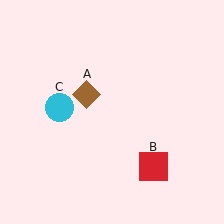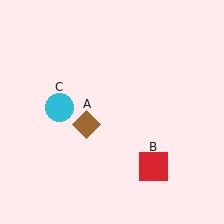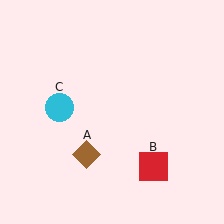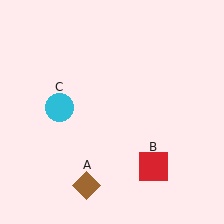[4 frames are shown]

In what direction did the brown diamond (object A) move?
The brown diamond (object A) moved down.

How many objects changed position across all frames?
1 object changed position: brown diamond (object A).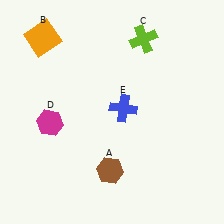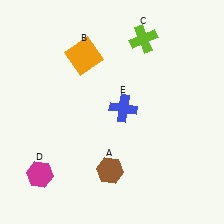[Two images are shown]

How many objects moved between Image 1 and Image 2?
2 objects moved between the two images.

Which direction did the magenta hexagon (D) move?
The magenta hexagon (D) moved down.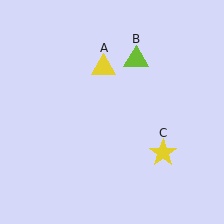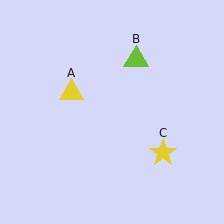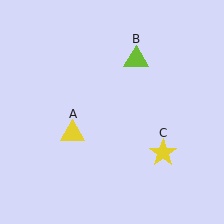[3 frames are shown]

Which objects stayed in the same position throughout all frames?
Lime triangle (object B) and yellow star (object C) remained stationary.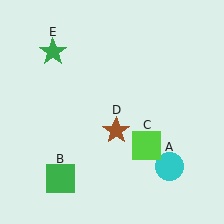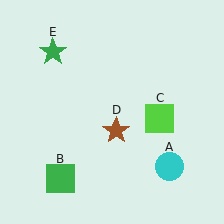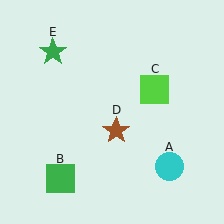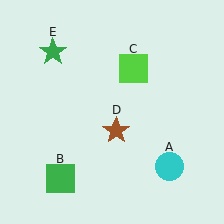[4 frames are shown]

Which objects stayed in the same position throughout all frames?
Cyan circle (object A) and green square (object B) and brown star (object D) and green star (object E) remained stationary.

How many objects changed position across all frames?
1 object changed position: lime square (object C).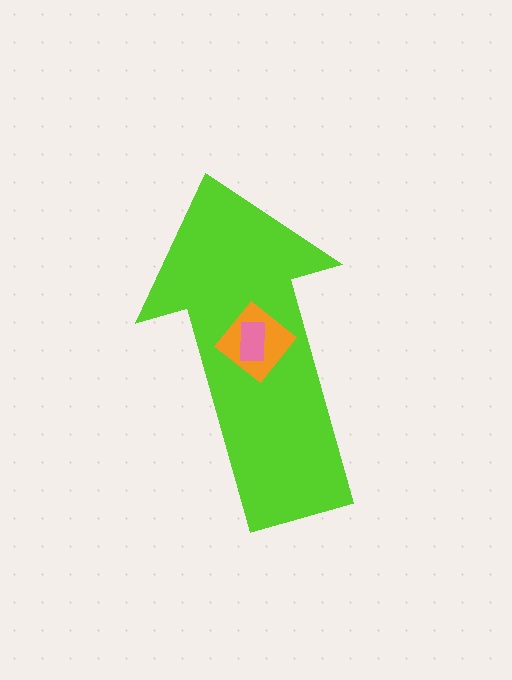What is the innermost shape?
The pink rectangle.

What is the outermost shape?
The lime arrow.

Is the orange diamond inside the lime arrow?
Yes.